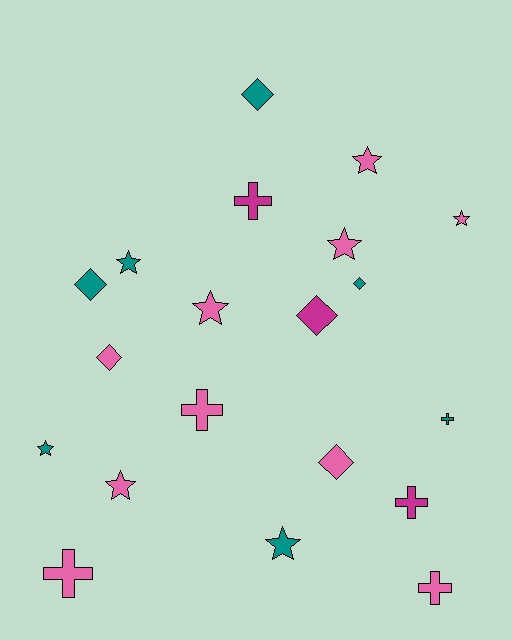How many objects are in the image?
There are 20 objects.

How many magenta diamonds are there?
There is 1 magenta diamond.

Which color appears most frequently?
Pink, with 10 objects.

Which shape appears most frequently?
Star, with 8 objects.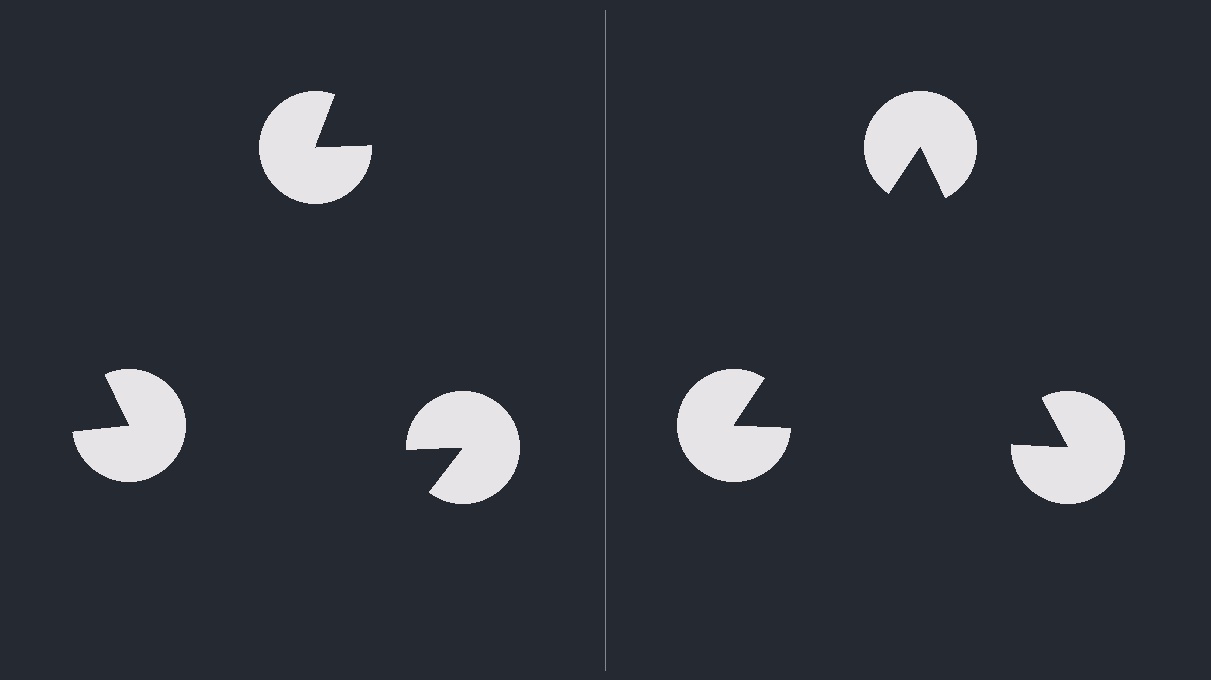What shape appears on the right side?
An illusory triangle.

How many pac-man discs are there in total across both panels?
6 — 3 on each side.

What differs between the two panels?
The pac-man discs are positioned identically on both sides; only the wedge orientations differ. On the right they align to a triangle; on the left they are misaligned.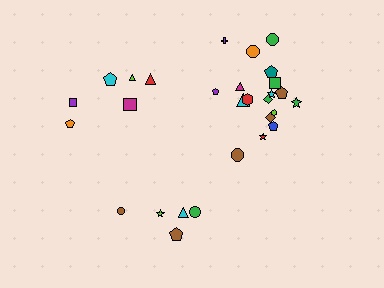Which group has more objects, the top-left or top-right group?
The top-right group.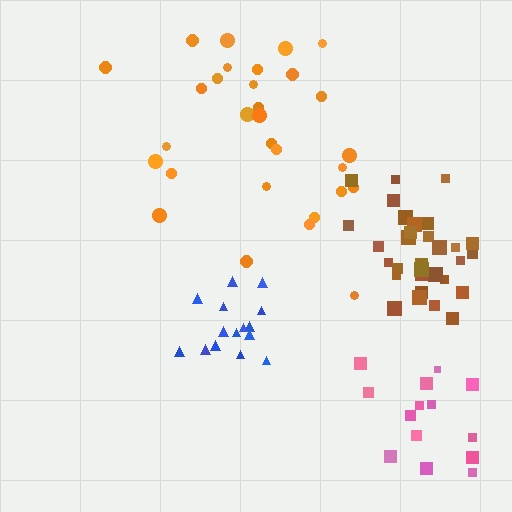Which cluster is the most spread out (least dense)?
Orange.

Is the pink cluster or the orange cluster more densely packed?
Pink.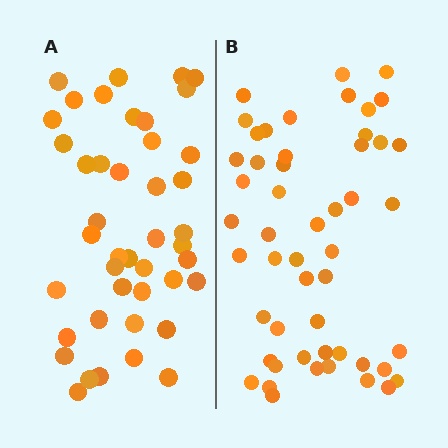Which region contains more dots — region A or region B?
Region B (the right region) has more dots.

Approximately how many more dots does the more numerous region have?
Region B has roughly 8 or so more dots than region A.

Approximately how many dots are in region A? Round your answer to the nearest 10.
About 40 dots. (The exact count is 43, which rounds to 40.)